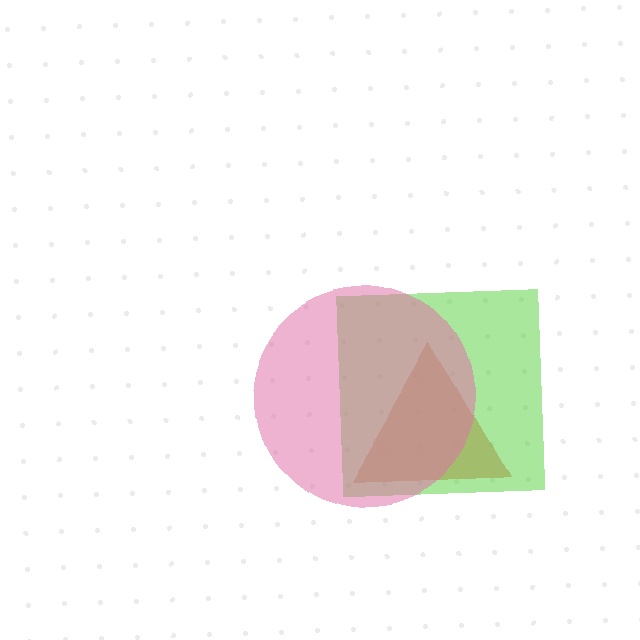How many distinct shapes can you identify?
There are 3 distinct shapes: a red triangle, a lime square, a pink circle.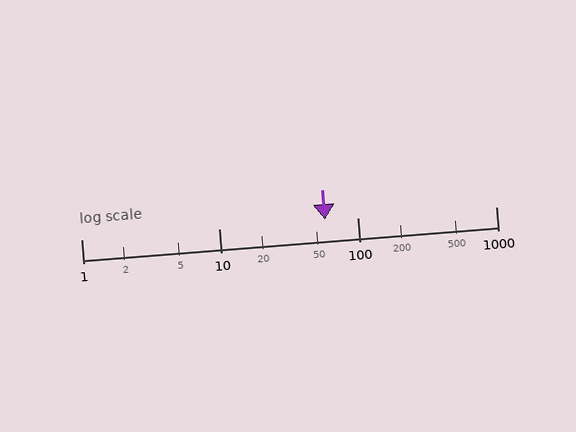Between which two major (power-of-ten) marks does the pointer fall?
The pointer is between 10 and 100.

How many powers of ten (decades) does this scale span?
The scale spans 3 decades, from 1 to 1000.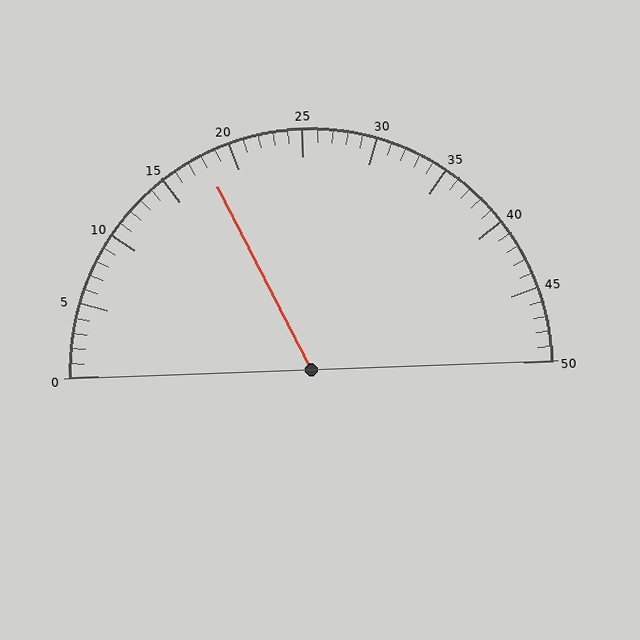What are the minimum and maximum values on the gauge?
The gauge ranges from 0 to 50.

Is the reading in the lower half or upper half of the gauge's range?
The reading is in the lower half of the range (0 to 50).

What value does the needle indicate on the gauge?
The needle indicates approximately 18.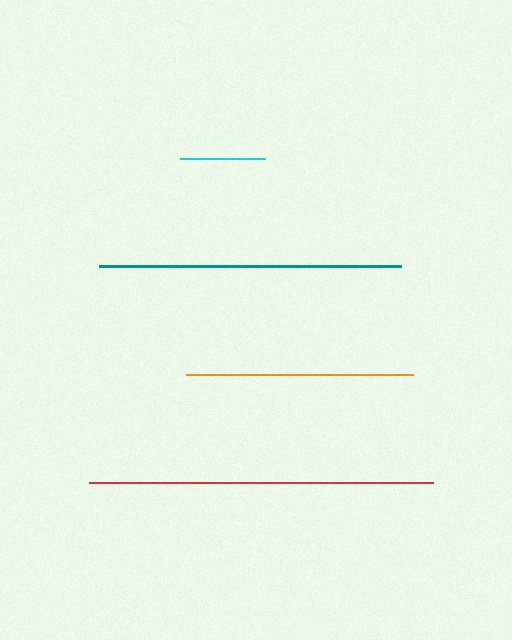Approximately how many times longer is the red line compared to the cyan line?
The red line is approximately 4.1 times the length of the cyan line.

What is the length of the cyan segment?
The cyan segment is approximately 84 pixels long.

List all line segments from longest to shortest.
From longest to shortest: red, teal, orange, cyan.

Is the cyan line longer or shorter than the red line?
The red line is longer than the cyan line.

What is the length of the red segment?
The red segment is approximately 344 pixels long.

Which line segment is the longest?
The red line is the longest at approximately 344 pixels.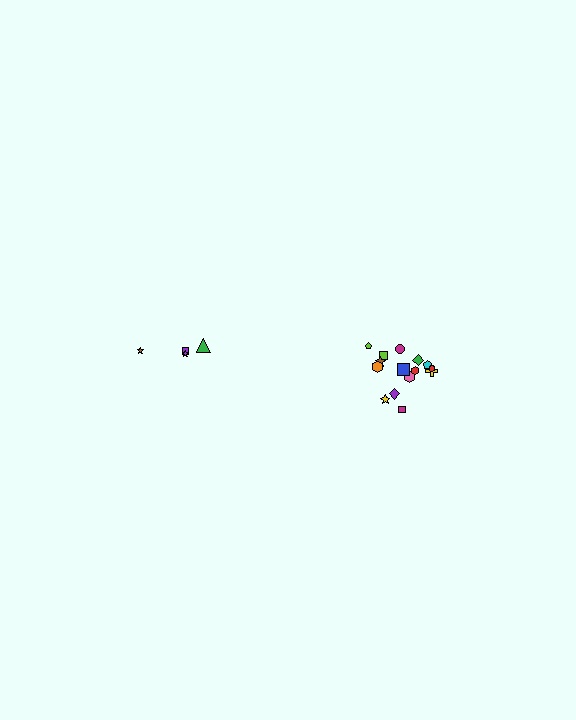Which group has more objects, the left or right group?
The right group.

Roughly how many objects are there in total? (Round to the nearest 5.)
Roughly 20 objects in total.